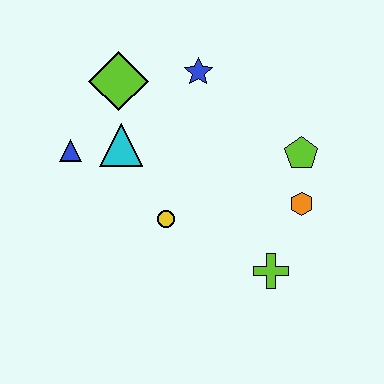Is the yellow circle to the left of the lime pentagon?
Yes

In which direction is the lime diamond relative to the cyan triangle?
The lime diamond is above the cyan triangle.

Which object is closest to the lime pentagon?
The orange hexagon is closest to the lime pentagon.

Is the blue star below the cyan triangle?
No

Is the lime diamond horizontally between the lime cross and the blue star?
No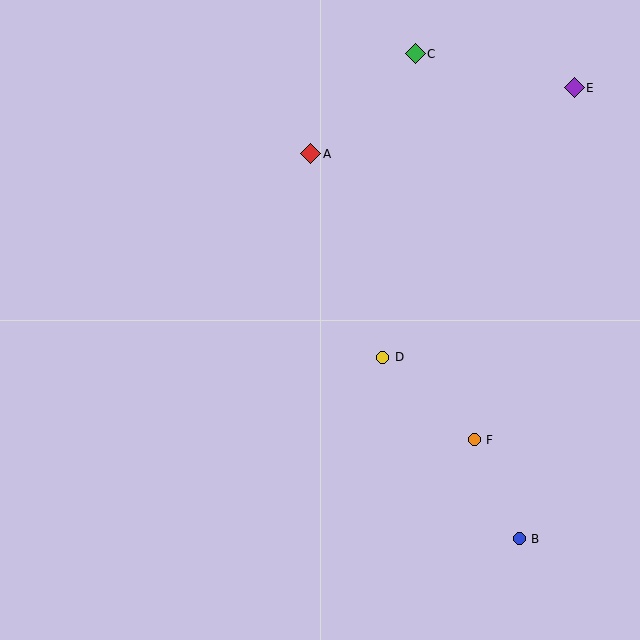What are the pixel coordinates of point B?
Point B is at (519, 539).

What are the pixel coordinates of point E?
Point E is at (574, 88).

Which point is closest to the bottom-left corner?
Point D is closest to the bottom-left corner.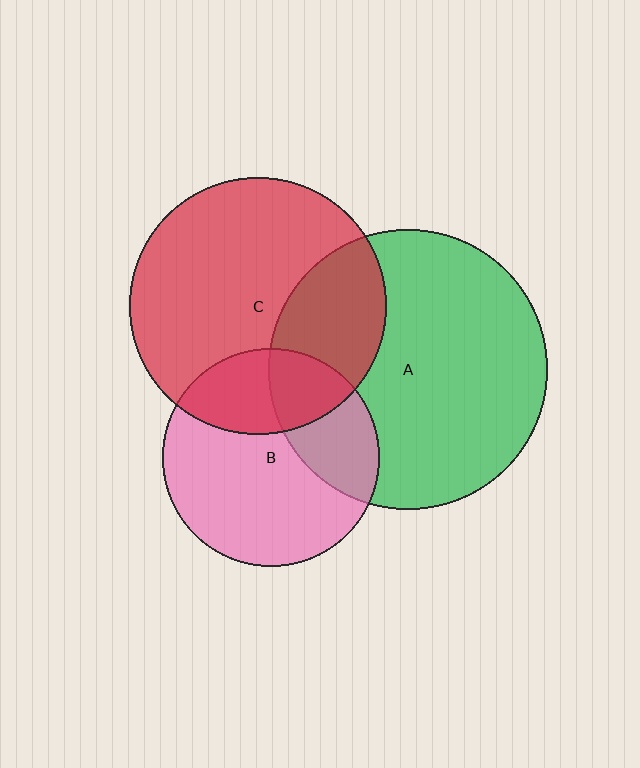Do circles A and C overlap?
Yes.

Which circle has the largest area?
Circle A (green).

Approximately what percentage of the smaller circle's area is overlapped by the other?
Approximately 30%.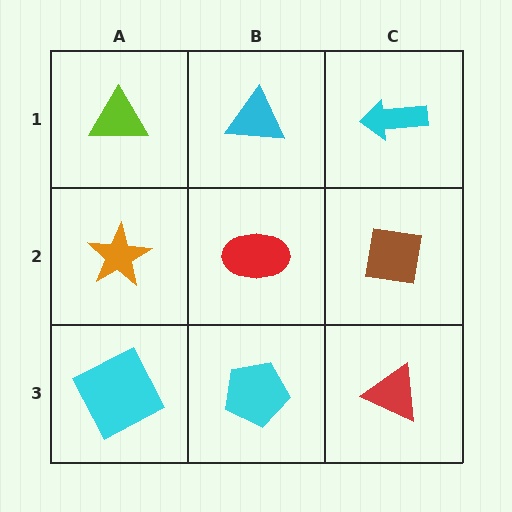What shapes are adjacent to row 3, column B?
A red ellipse (row 2, column B), a cyan square (row 3, column A), a red triangle (row 3, column C).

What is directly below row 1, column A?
An orange star.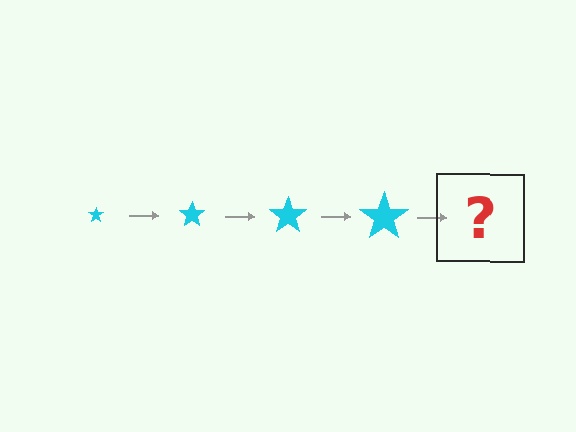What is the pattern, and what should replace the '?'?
The pattern is that the star gets progressively larger each step. The '?' should be a cyan star, larger than the previous one.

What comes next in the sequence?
The next element should be a cyan star, larger than the previous one.